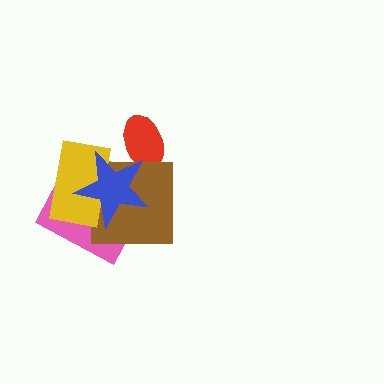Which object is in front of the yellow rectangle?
The blue star is in front of the yellow rectangle.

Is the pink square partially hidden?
Yes, it is partially covered by another shape.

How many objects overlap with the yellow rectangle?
3 objects overlap with the yellow rectangle.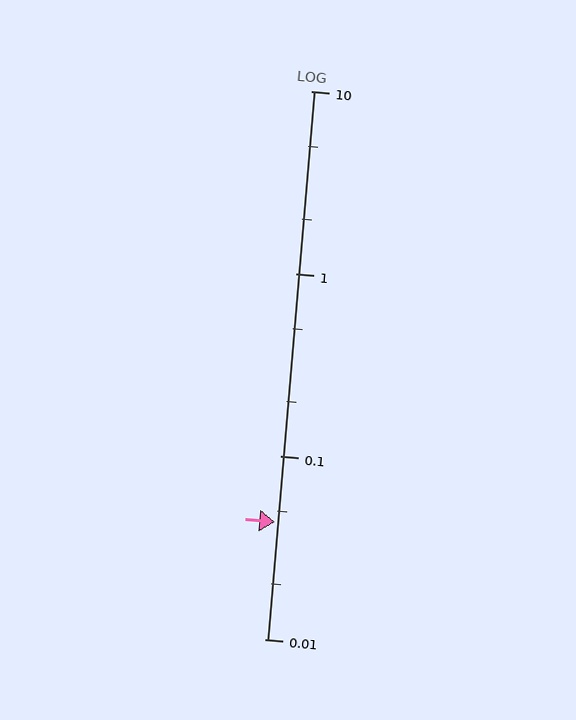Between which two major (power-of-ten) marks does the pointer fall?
The pointer is between 0.01 and 0.1.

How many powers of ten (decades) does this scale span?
The scale spans 3 decades, from 0.01 to 10.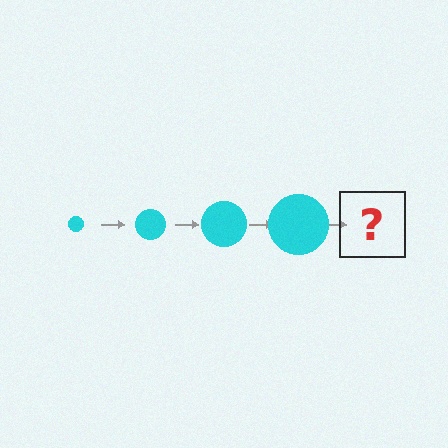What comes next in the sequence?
The next element should be a cyan circle, larger than the previous one.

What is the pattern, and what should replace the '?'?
The pattern is that the circle gets progressively larger each step. The '?' should be a cyan circle, larger than the previous one.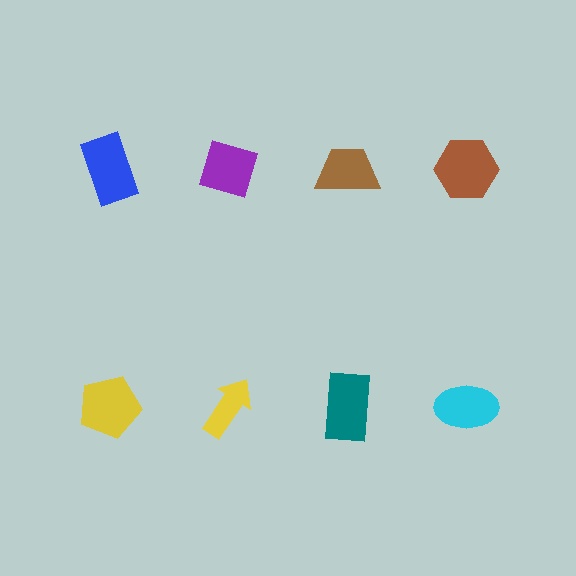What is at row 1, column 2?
A purple diamond.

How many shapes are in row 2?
4 shapes.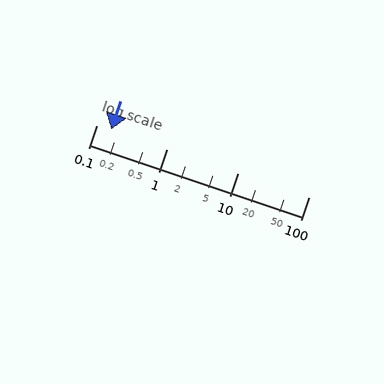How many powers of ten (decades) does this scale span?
The scale spans 3 decades, from 0.1 to 100.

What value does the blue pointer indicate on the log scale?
The pointer indicates approximately 0.16.